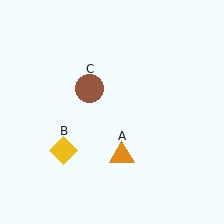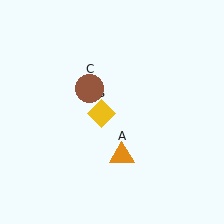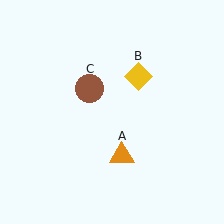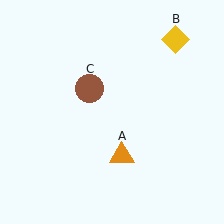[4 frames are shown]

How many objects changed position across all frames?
1 object changed position: yellow diamond (object B).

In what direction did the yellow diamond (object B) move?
The yellow diamond (object B) moved up and to the right.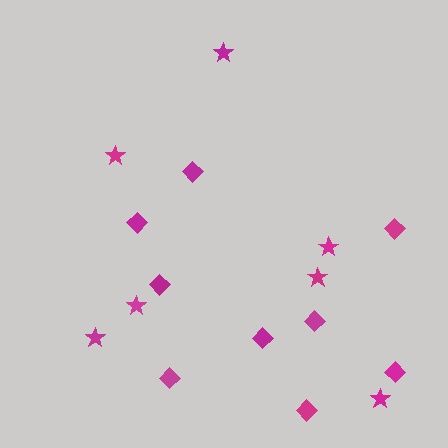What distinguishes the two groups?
There are 2 groups: one group of stars (7) and one group of diamonds (9).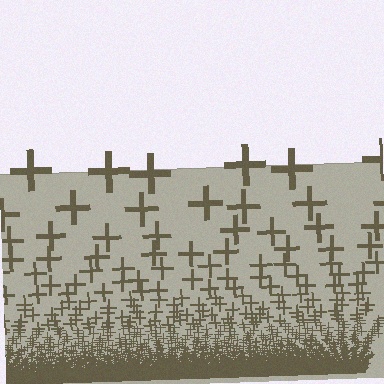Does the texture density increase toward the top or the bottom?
Density increases toward the bottom.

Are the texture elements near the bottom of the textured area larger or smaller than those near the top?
Smaller. The gradient is inverted — elements near the bottom are smaller and denser.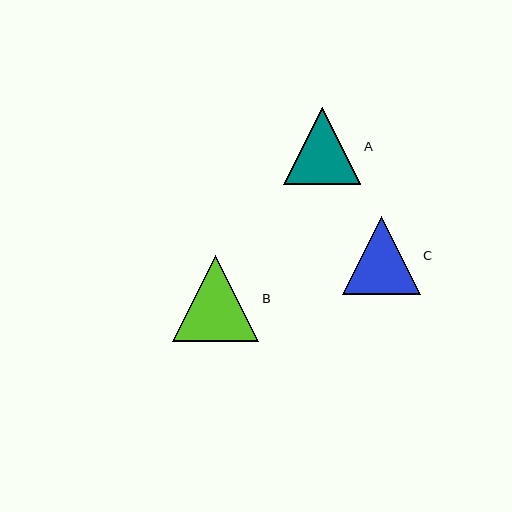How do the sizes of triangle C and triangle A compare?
Triangle C and triangle A are approximately the same size.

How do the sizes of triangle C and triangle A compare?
Triangle C and triangle A are approximately the same size.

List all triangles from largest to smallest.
From largest to smallest: B, C, A.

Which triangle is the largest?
Triangle B is the largest with a size of approximately 86 pixels.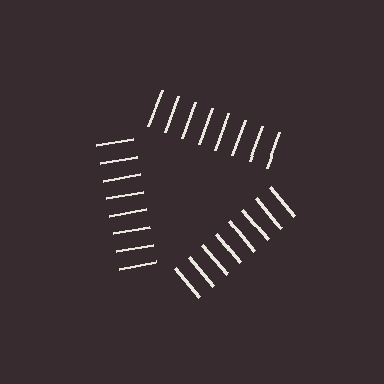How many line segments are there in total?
24 — 8 along each of the 3 edges.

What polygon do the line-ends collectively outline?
An illusory triangle — the line segments terminate on its edges but no continuous stroke is drawn.